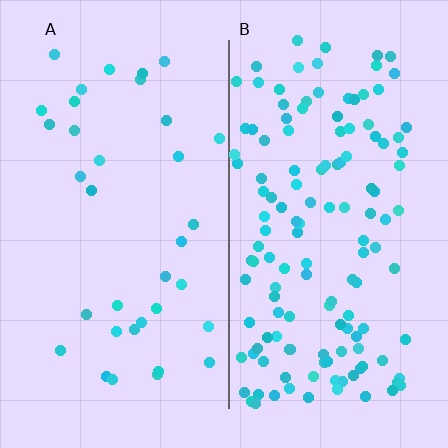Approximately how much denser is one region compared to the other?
Approximately 3.9× — region B over region A.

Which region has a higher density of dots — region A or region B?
B (the right).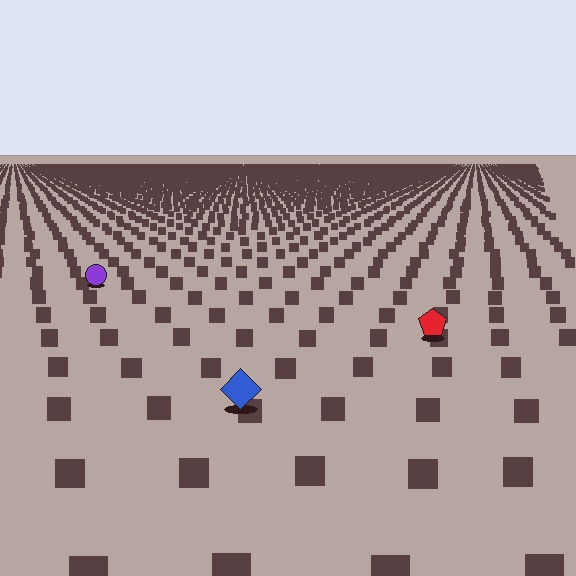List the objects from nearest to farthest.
From nearest to farthest: the blue diamond, the red pentagon, the purple circle.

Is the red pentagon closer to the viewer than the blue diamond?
No. The blue diamond is closer — you can tell from the texture gradient: the ground texture is coarser near it.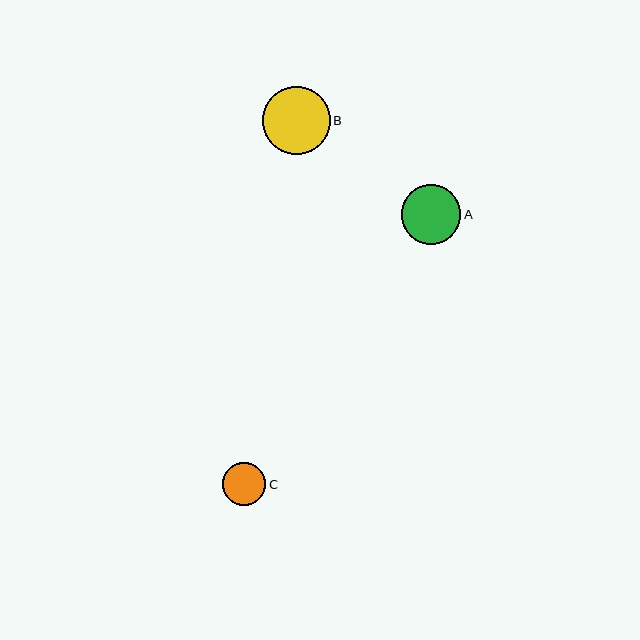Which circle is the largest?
Circle B is the largest with a size of approximately 68 pixels.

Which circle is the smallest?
Circle C is the smallest with a size of approximately 43 pixels.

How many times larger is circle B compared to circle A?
Circle B is approximately 1.1 times the size of circle A.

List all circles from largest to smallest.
From largest to smallest: B, A, C.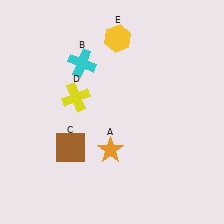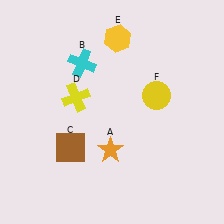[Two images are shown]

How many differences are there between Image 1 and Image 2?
There is 1 difference between the two images.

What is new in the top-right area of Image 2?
A yellow circle (F) was added in the top-right area of Image 2.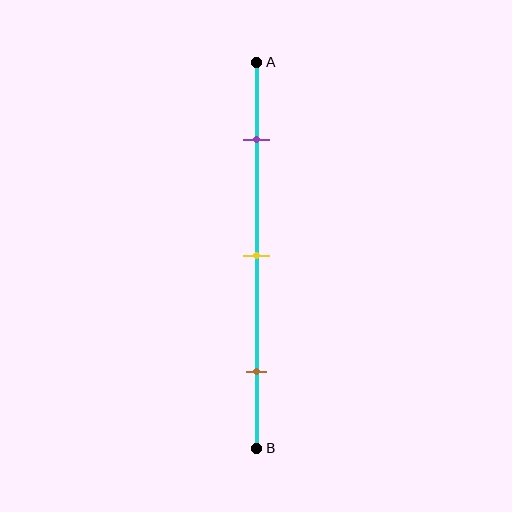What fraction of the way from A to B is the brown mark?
The brown mark is approximately 80% (0.8) of the way from A to B.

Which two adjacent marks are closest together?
The purple and yellow marks are the closest adjacent pair.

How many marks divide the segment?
There are 3 marks dividing the segment.